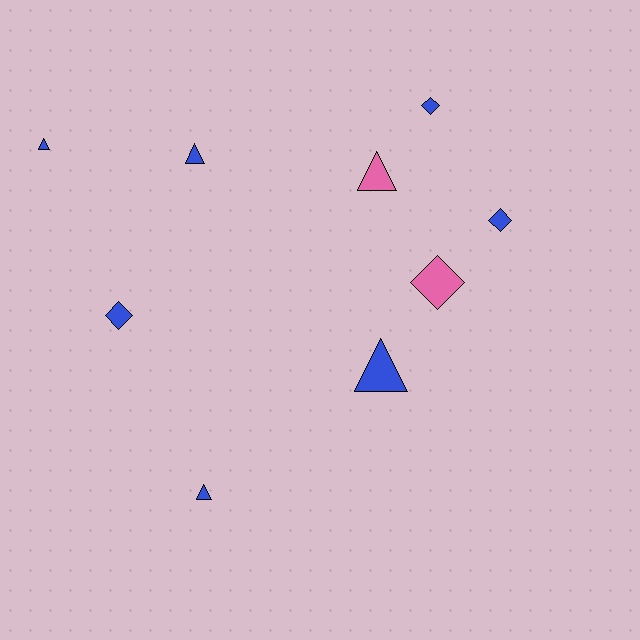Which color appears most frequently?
Blue, with 7 objects.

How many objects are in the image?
There are 9 objects.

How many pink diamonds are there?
There is 1 pink diamond.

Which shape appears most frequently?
Triangle, with 5 objects.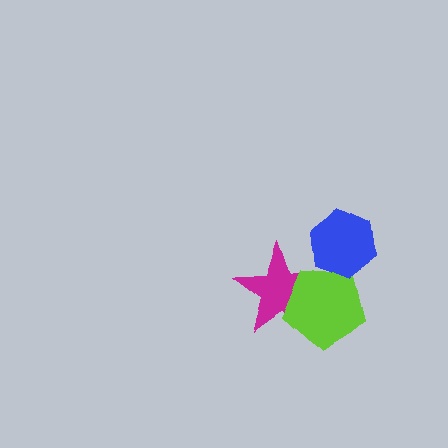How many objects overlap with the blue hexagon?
1 object overlaps with the blue hexagon.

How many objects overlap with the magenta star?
1 object overlaps with the magenta star.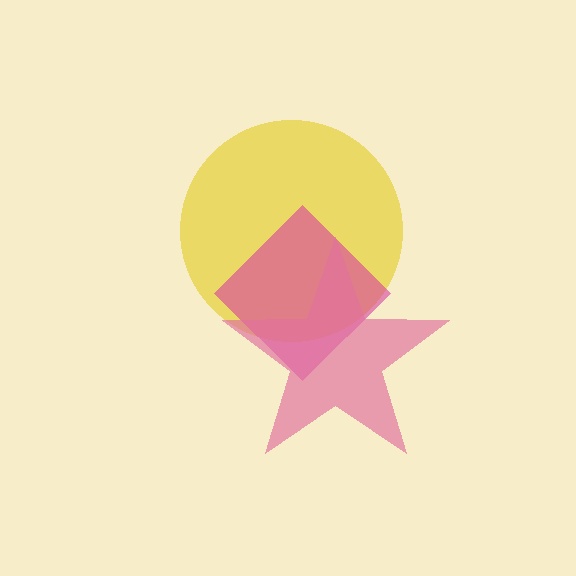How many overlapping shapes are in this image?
There are 3 overlapping shapes in the image.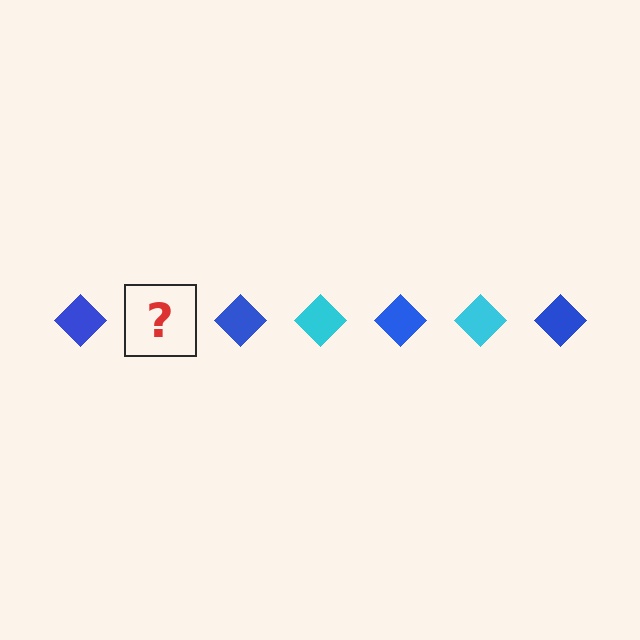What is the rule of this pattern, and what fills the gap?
The rule is that the pattern cycles through blue, cyan diamonds. The gap should be filled with a cyan diamond.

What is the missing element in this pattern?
The missing element is a cyan diamond.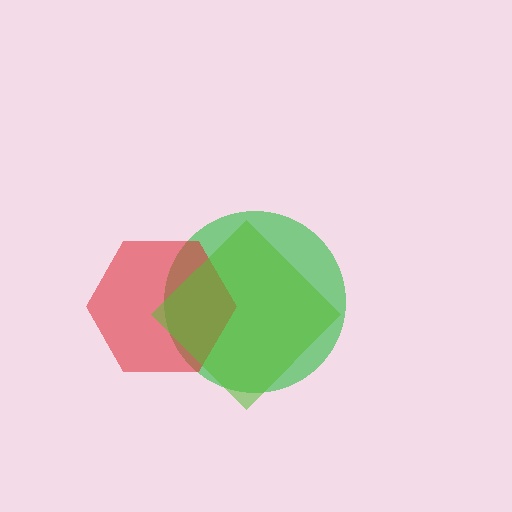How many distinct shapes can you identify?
There are 3 distinct shapes: a green circle, a red hexagon, a lime diamond.